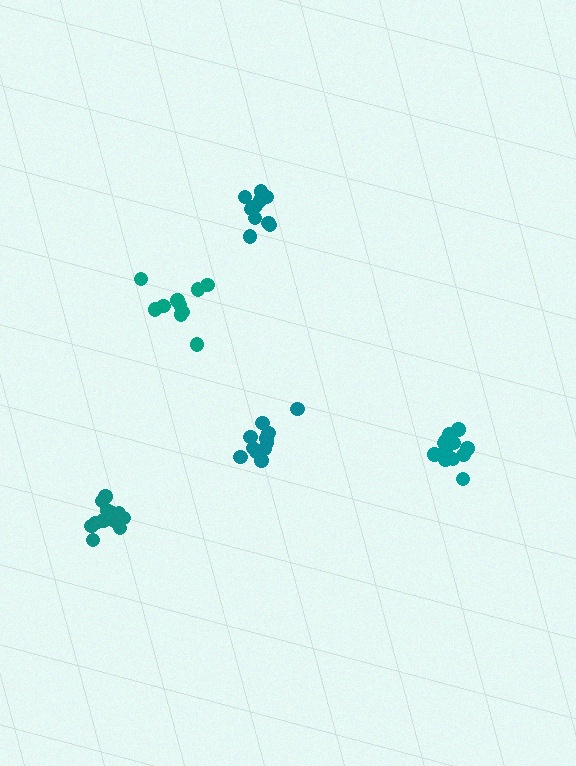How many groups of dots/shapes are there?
There are 5 groups.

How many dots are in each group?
Group 1: 12 dots, Group 2: 10 dots, Group 3: 11 dots, Group 4: 15 dots, Group 5: 11 dots (59 total).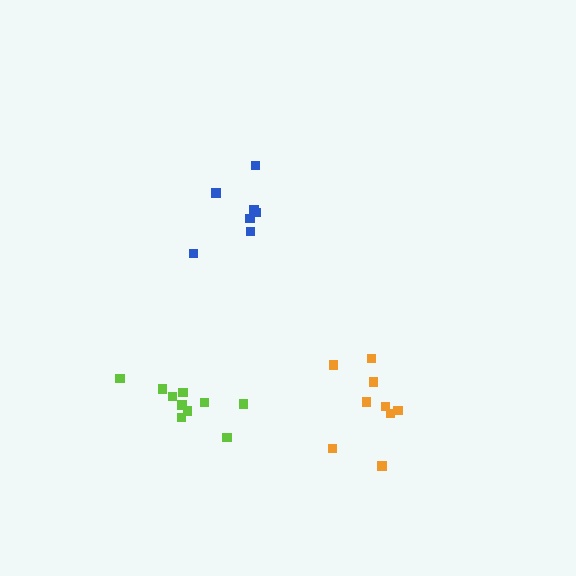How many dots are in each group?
Group 1: 7 dots, Group 2: 9 dots, Group 3: 10 dots (26 total).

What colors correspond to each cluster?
The clusters are colored: blue, orange, lime.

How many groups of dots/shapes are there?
There are 3 groups.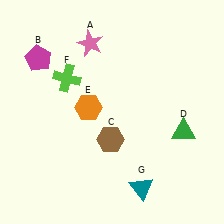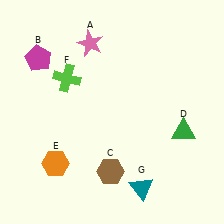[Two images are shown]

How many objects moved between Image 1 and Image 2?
2 objects moved between the two images.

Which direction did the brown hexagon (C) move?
The brown hexagon (C) moved down.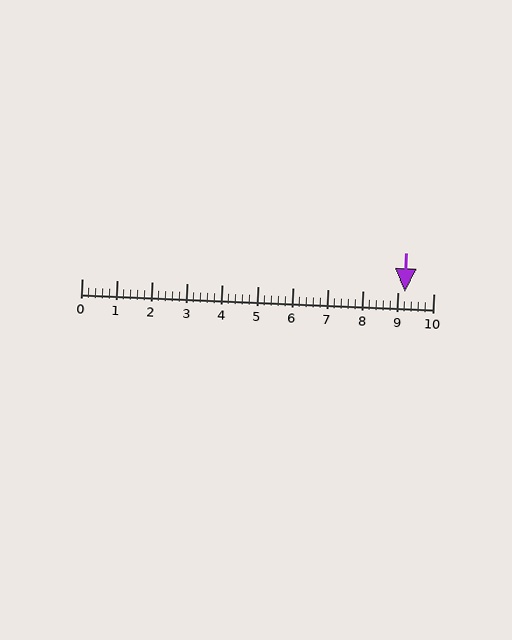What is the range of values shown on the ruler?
The ruler shows values from 0 to 10.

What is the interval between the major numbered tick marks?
The major tick marks are spaced 1 units apart.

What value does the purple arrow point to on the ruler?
The purple arrow points to approximately 9.2.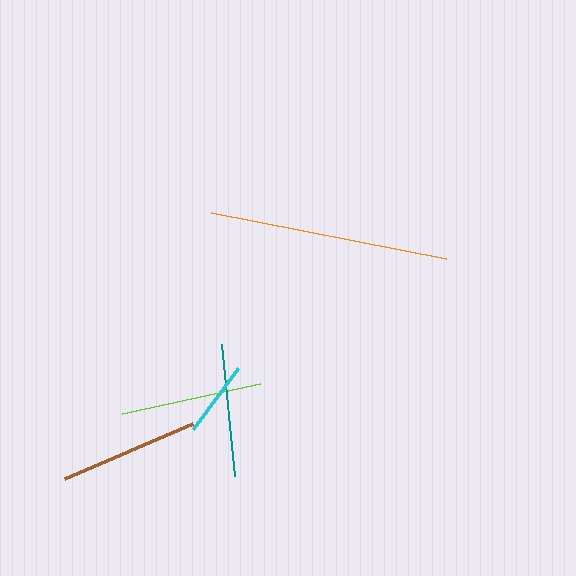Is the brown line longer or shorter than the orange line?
The orange line is longer than the brown line.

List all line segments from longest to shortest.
From longest to shortest: orange, lime, brown, teal, cyan.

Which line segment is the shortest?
The cyan line is the shortest at approximately 76 pixels.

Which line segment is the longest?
The orange line is the longest at approximately 239 pixels.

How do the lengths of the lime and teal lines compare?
The lime and teal lines are approximately the same length.